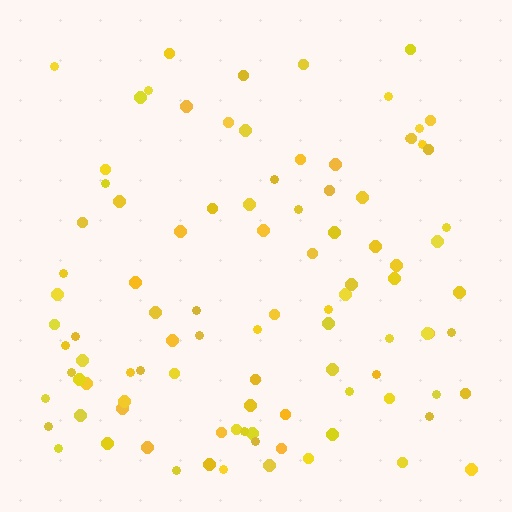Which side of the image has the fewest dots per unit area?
The top.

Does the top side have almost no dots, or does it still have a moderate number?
Still a moderate number, just noticeably fewer than the bottom.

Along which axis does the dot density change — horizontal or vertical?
Vertical.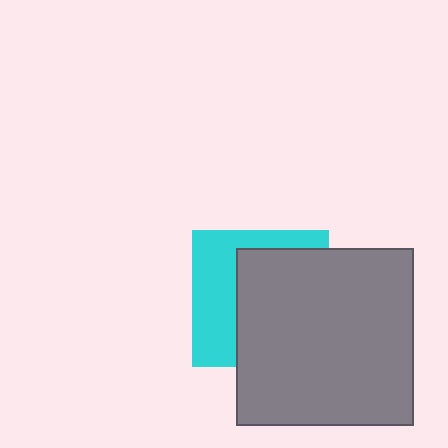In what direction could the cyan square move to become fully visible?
The cyan square could move left. That would shift it out from behind the gray square entirely.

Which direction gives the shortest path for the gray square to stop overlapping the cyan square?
Moving right gives the shortest separation.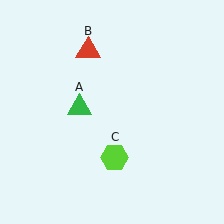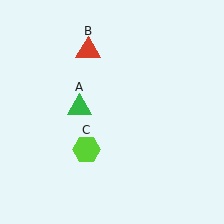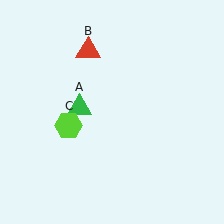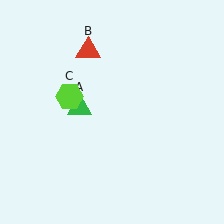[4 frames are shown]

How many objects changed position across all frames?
1 object changed position: lime hexagon (object C).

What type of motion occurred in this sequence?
The lime hexagon (object C) rotated clockwise around the center of the scene.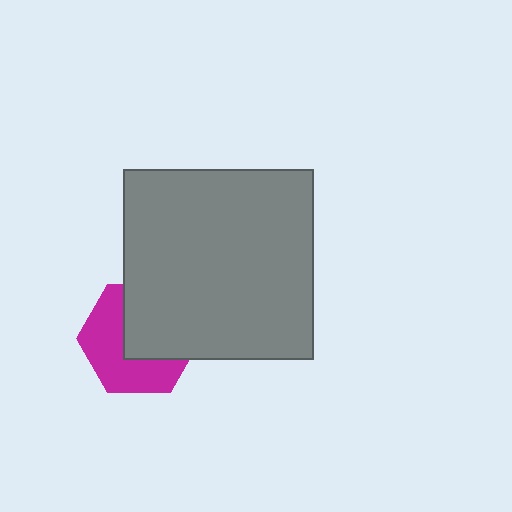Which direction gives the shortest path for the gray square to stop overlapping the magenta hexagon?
Moving toward the upper-right gives the shortest separation.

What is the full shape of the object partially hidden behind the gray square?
The partially hidden object is a magenta hexagon.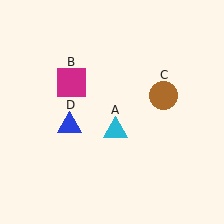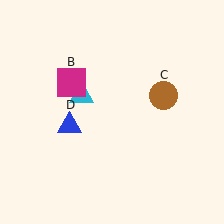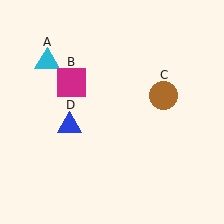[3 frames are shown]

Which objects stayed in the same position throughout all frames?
Magenta square (object B) and brown circle (object C) and blue triangle (object D) remained stationary.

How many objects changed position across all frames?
1 object changed position: cyan triangle (object A).